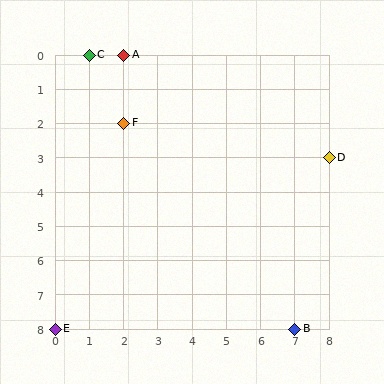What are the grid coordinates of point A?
Point A is at grid coordinates (2, 0).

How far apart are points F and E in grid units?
Points F and E are 2 columns and 6 rows apart (about 6.3 grid units diagonally).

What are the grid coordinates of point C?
Point C is at grid coordinates (1, 0).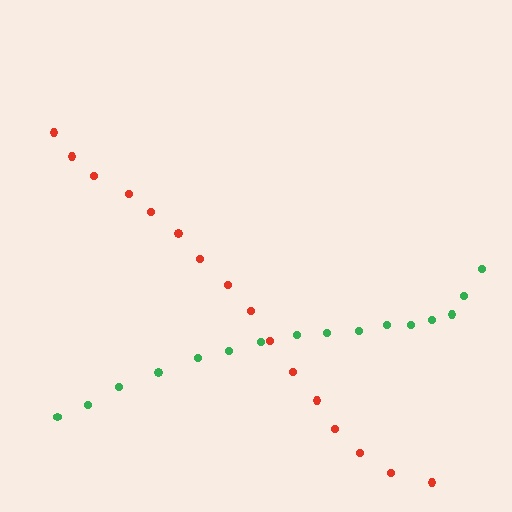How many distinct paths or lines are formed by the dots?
There are 2 distinct paths.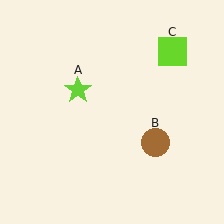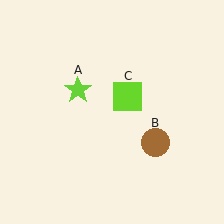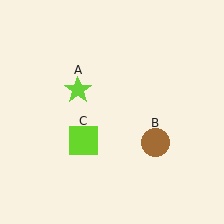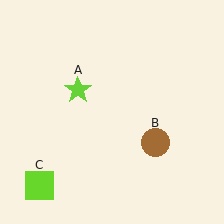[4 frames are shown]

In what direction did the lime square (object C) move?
The lime square (object C) moved down and to the left.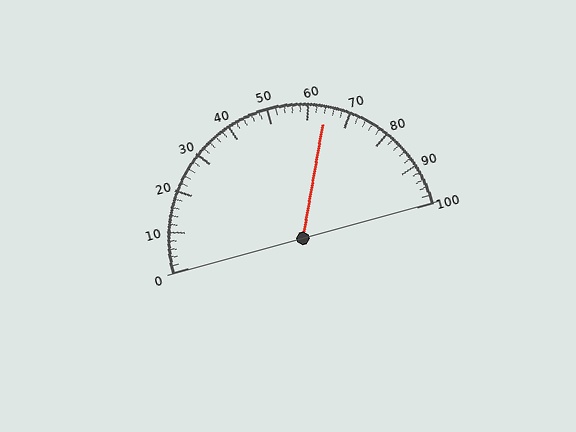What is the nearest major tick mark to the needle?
The nearest major tick mark is 60.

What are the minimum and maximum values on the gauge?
The gauge ranges from 0 to 100.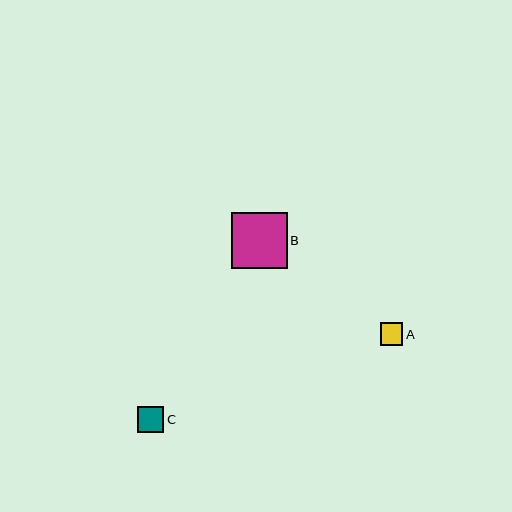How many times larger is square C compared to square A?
Square C is approximately 1.2 times the size of square A.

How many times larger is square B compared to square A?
Square B is approximately 2.5 times the size of square A.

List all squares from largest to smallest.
From largest to smallest: B, C, A.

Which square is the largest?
Square B is the largest with a size of approximately 56 pixels.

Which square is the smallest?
Square A is the smallest with a size of approximately 23 pixels.